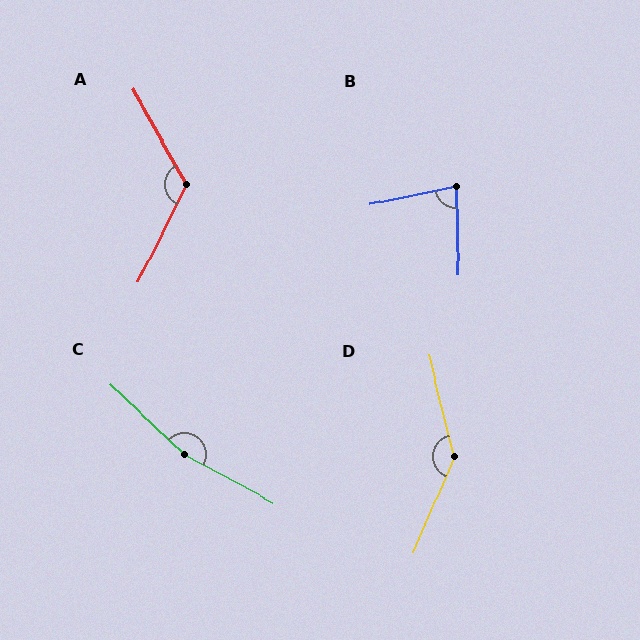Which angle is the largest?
C, at approximately 165 degrees.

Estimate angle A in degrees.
Approximately 125 degrees.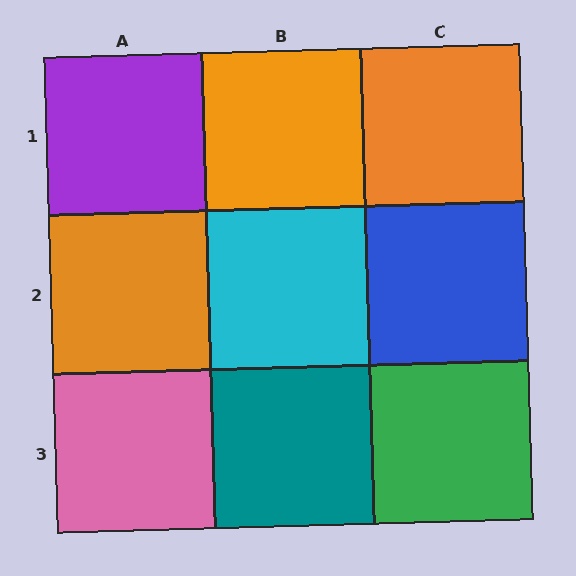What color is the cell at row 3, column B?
Teal.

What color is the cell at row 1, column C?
Orange.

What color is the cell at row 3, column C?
Green.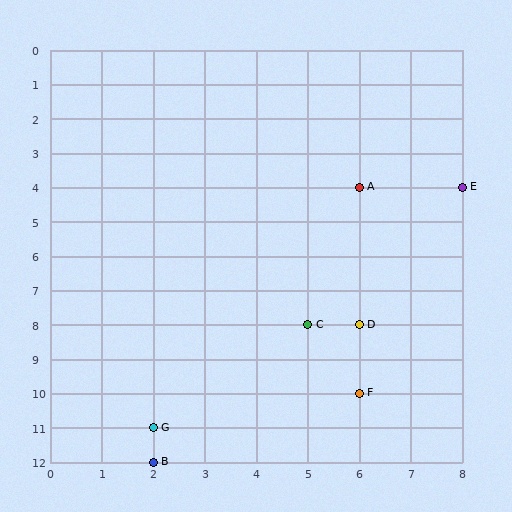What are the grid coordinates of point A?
Point A is at grid coordinates (6, 4).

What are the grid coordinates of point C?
Point C is at grid coordinates (5, 8).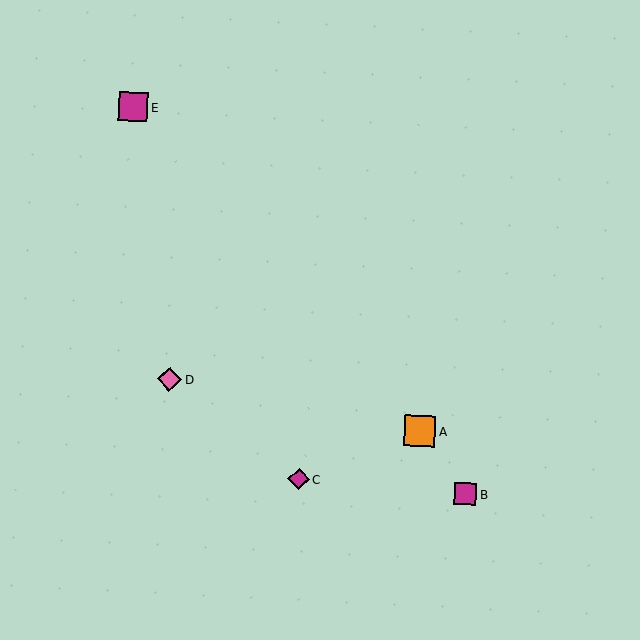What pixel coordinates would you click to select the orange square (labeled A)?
Click at (420, 431) to select the orange square A.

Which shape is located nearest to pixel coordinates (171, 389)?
The pink diamond (labeled D) at (169, 379) is nearest to that location.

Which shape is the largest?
The orange square (labeled A) is the largest.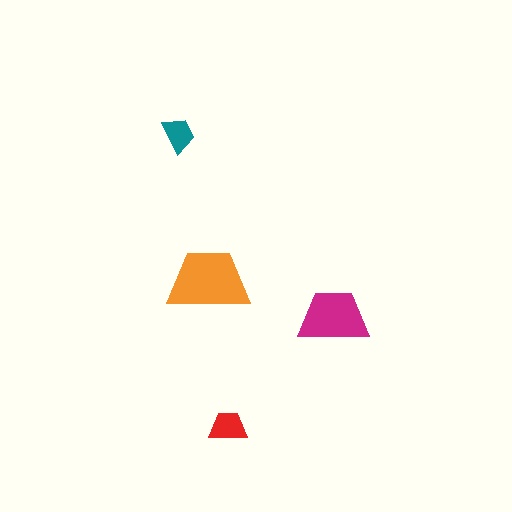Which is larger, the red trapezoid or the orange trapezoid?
The orange one.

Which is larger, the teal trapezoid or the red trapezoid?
The red one.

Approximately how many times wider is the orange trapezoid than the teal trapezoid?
About 2.5 times wider.